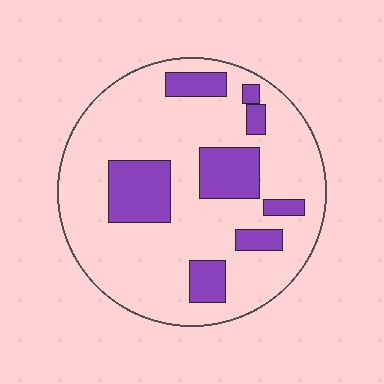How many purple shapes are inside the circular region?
8.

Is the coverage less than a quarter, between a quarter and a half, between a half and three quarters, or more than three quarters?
Less than a quarter.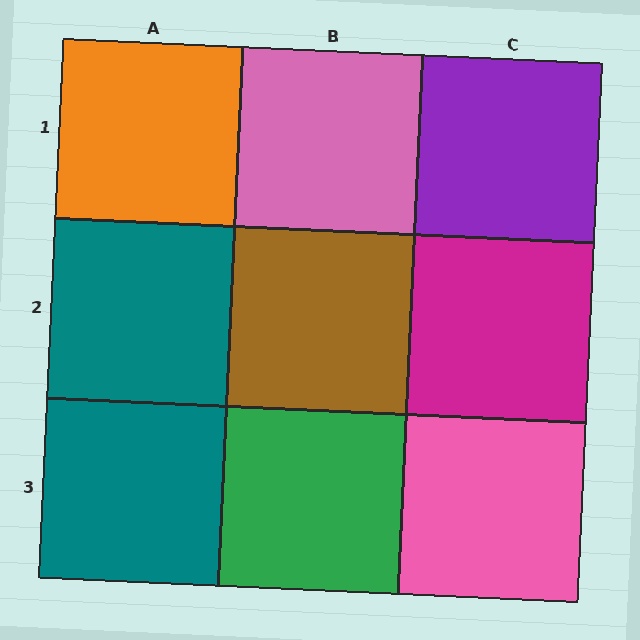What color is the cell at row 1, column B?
Pink.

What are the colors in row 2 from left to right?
Teal, brown, magenta.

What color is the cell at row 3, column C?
Pink.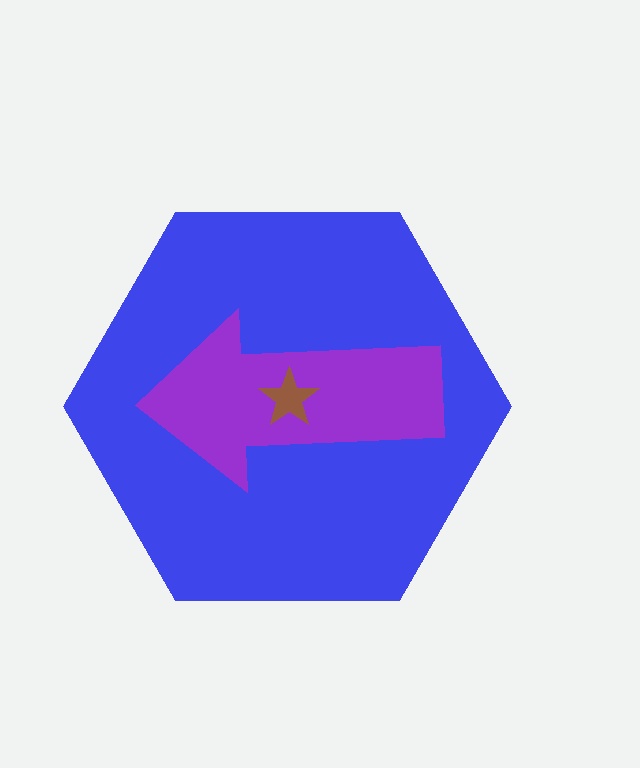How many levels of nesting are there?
3.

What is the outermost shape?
The blue hexagon.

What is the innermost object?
The brown star.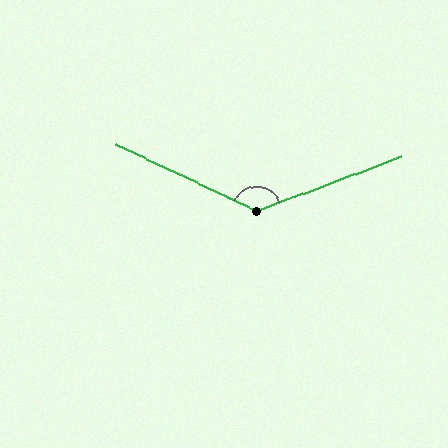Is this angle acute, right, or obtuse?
It is obtuse.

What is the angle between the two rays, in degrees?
Approximately 134 degrees.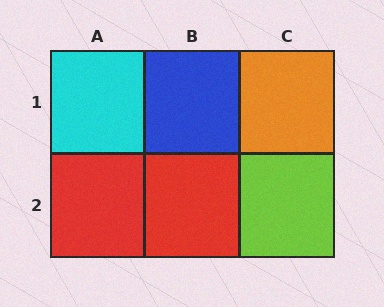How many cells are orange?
1 cell is orange.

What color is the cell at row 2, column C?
Lime.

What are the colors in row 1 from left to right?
Cyan, blue, orange.